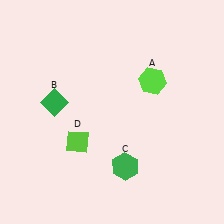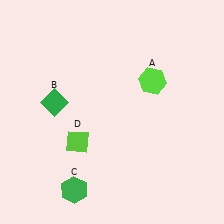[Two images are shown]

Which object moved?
The green hexagon (C) moved left.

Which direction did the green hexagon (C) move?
The green hexagon (C) moved left.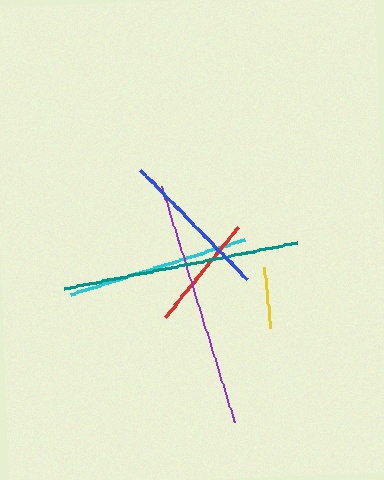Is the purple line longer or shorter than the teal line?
The purple line is longer than the teal line.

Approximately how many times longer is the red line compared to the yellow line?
The red line is approximately 1.9 times the length of the yellow line.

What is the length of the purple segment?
The purple segment is approximately 247 pixels long.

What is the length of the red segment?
The red segment is approximately 116 pixels long.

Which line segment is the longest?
The purple line is the longest at approximately 247 pixels.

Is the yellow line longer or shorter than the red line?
The red line is longer than the yellow line.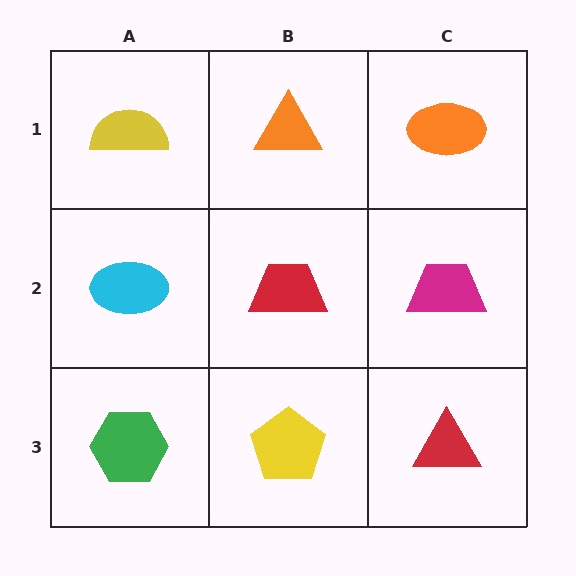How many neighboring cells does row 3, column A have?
2.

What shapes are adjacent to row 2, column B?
An orange triangle (row 1, column B), a yellow pentagon (row 3, column B), a cyan ellipse (row 2, column A), a magenta trapezoid (row 2, column C).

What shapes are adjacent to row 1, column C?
A magenta trapezoid (row 2, column C), an orange triangle (row 1, column B).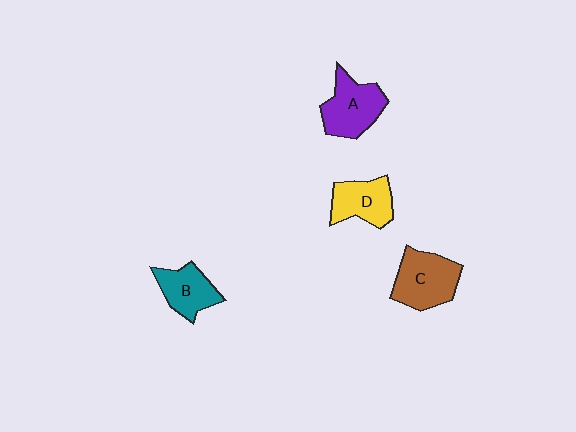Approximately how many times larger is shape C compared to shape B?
Approximately 1.3 times.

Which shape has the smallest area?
Shape B (teal).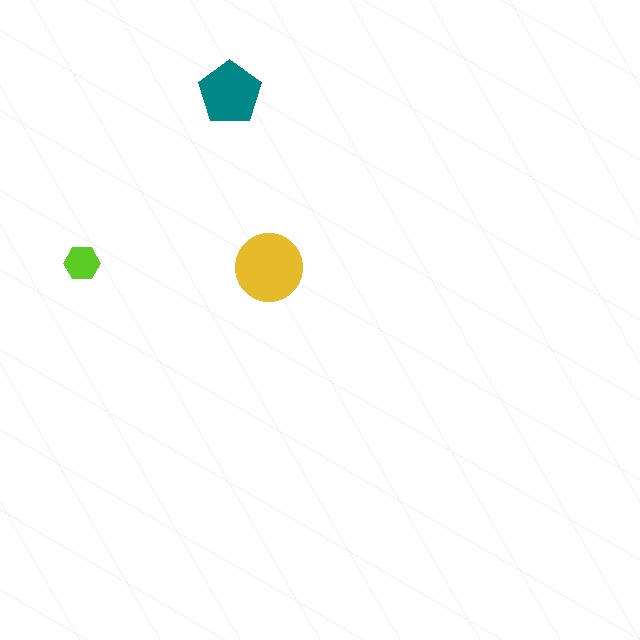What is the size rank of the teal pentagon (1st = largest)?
2nd.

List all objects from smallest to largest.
The lime hexagon, the teal pentagon, the yellow circle.